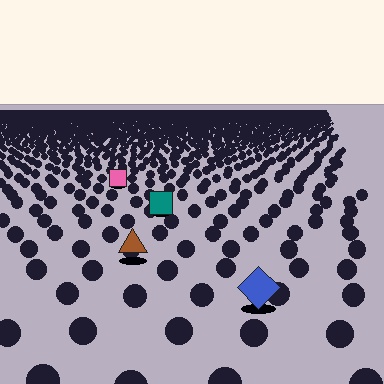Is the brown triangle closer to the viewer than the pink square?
Yes. The brown triangle is closer — you can tell from the texture gradient: the ground texture is coarser near it.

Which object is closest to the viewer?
The blue diamond is closest. The texture marks near it are larger and more spread out.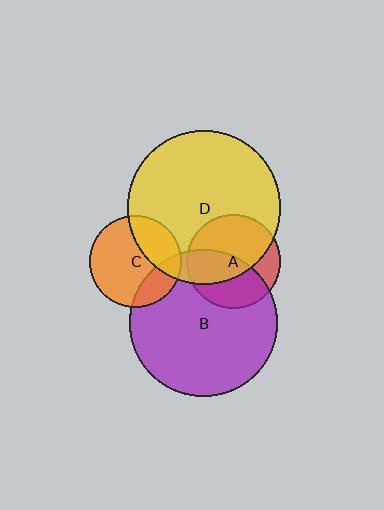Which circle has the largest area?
Circle D (yellow).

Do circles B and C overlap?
Yes.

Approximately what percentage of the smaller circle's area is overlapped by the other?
Approximately 20%.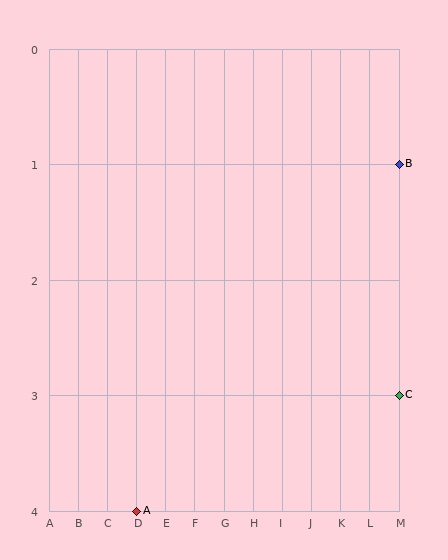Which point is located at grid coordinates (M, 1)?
Point B is at (M, 1).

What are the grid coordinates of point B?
Point B is at grid coordinates (M, 1).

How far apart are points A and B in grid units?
Points A and B are 9 columns and 3 rows apart (about 9.5 grid units diagonally).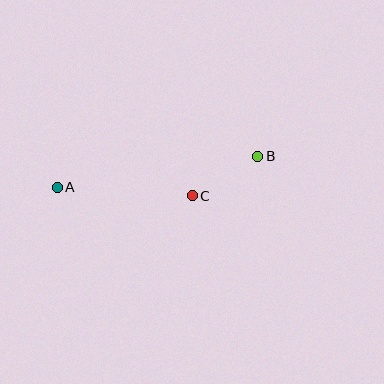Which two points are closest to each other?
Points B and C are closest to each other.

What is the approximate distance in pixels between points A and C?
The distance between A and C is approximately 135 pixels.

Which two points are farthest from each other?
Points A and B are farthest from each other.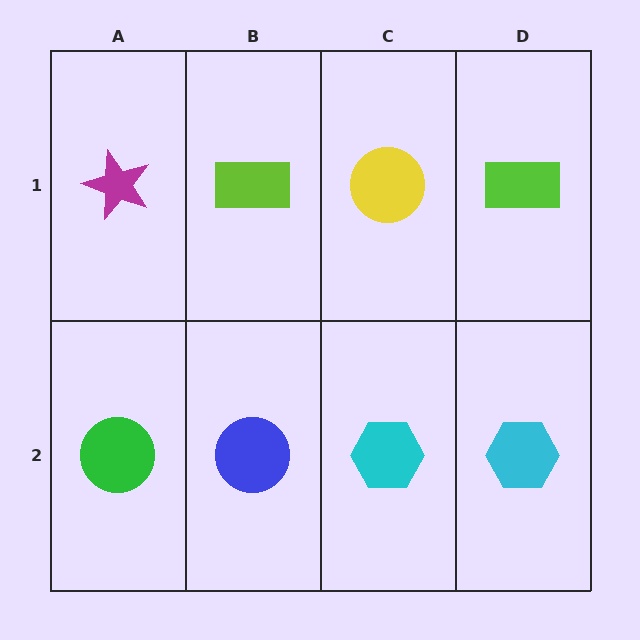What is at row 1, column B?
A lime rectangle.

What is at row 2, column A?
A green circle.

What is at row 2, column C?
A cyan hexagon.